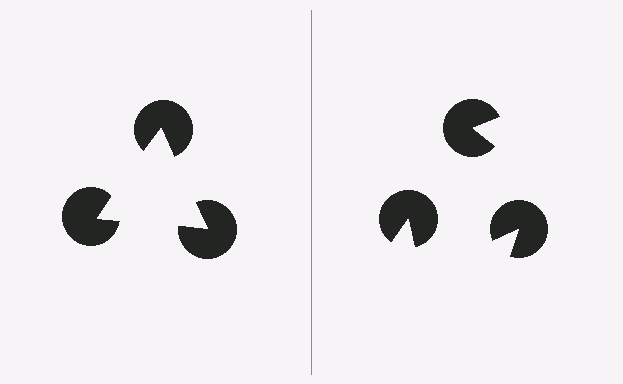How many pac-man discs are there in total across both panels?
6 — 3 on each side.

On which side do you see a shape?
An illusory triangle appears on the left side. On the right side the wedge cuts are rotated, so no coherent shape forms.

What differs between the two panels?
The pac-man discs are positioned identically on both sides; only the wedge orientations differ. On the left they align to a triangle; on the right they are misaligned.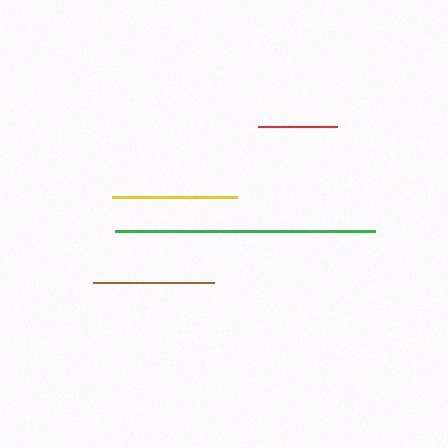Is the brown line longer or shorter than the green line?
The green line is longer than the brown line.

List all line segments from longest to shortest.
From longest to shortest: green, yellow, brown, red.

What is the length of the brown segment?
The brown segment is approximately 121 pixels long.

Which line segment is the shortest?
The red line is the shortest at approximately 78 pixels.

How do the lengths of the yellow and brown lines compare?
The yellow and brown lines are approximately the same length.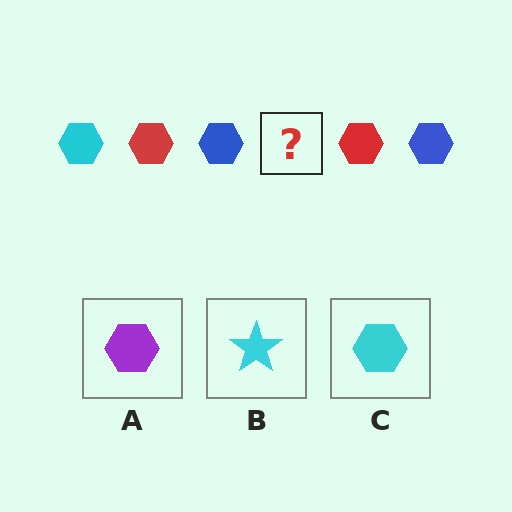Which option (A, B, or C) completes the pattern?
C.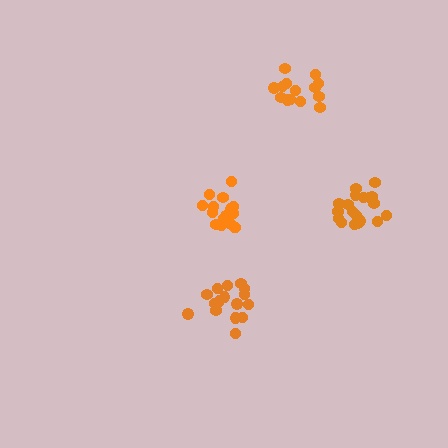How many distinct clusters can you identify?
There are 4 distinct clusters.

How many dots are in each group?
Group 1: 16 dots, Group 2: 19 dots, Group 3: 19 dots, Group 4: 14 dots (68 total).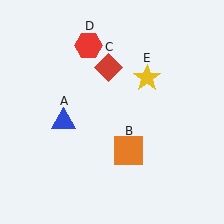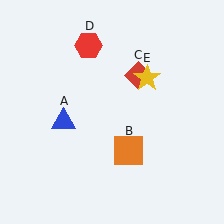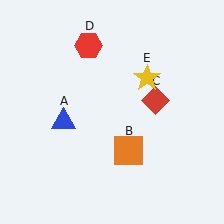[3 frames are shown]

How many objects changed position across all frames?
1 object changed position: red diamond (object C).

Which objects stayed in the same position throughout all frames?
Blue triangle (object A) and orange square (object B) and red hexagon (object D) and yellow star (object E) remained stationary.